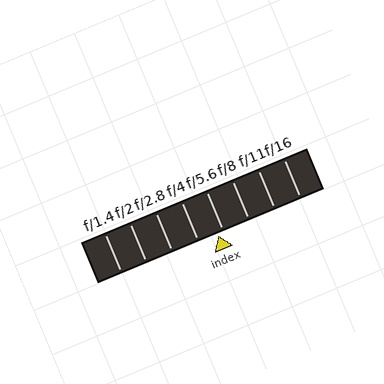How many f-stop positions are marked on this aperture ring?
There are 8 f-stop positions marked.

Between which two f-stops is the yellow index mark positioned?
The index mark is between f/4 and f/5.6.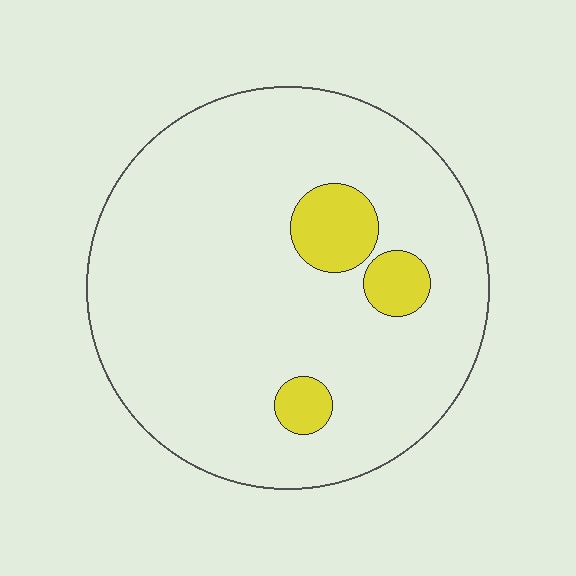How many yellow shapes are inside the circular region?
3.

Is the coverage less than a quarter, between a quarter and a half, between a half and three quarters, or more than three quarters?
Less than a quarter.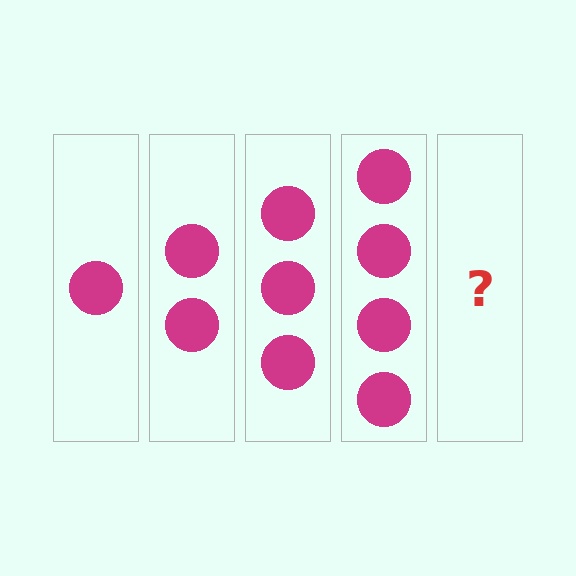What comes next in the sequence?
The next element should be 5 circles.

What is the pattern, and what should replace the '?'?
The pattern is that each step adds one more circle. The '?' should be 5 circles.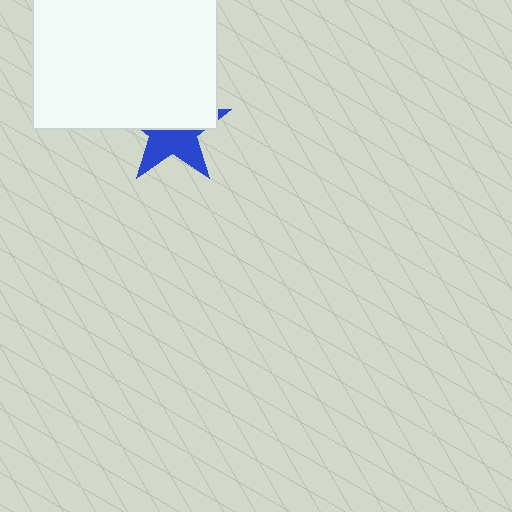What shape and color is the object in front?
The object in front is a white square.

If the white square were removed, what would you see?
You would see the complete blue star.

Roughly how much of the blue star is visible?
About half of it is visible (roughly 47%).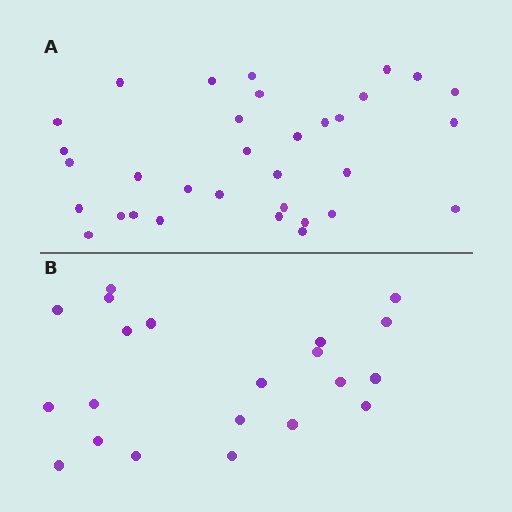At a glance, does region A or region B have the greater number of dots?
Region A (the top region) has more dots.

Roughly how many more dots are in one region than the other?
Region A has roughly 12 or so more dots than region B.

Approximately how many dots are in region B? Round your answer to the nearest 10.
About 20 dots. (The exact count is 21, which rounds to 20.)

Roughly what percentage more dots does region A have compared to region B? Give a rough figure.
About 55% more.